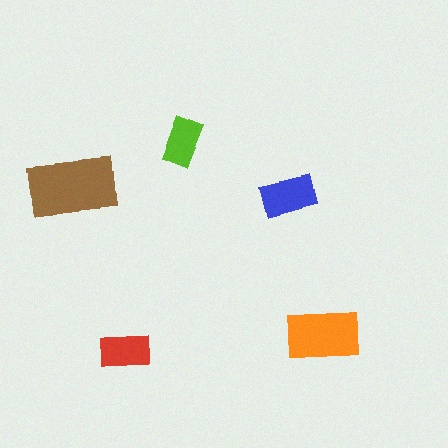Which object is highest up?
The lime rectangle is topmost.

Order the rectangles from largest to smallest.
the brown one, the orange one, the blue one, the red one, the lime one.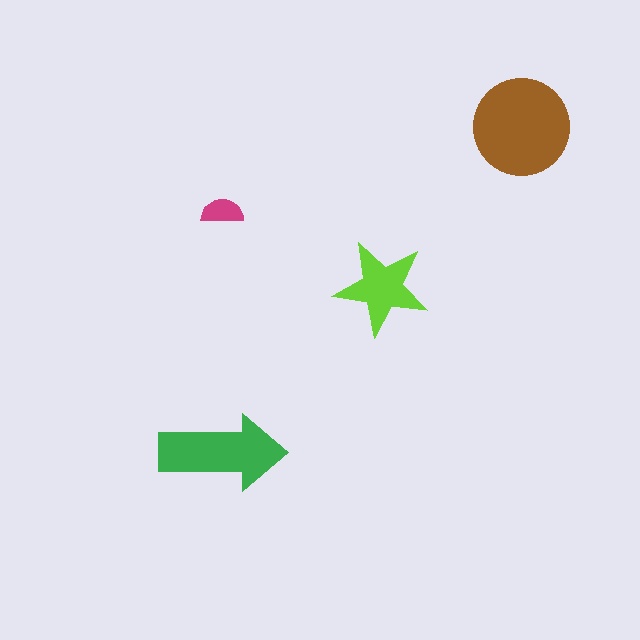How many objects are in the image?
There are 4 objects in the image.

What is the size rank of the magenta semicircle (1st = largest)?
4th.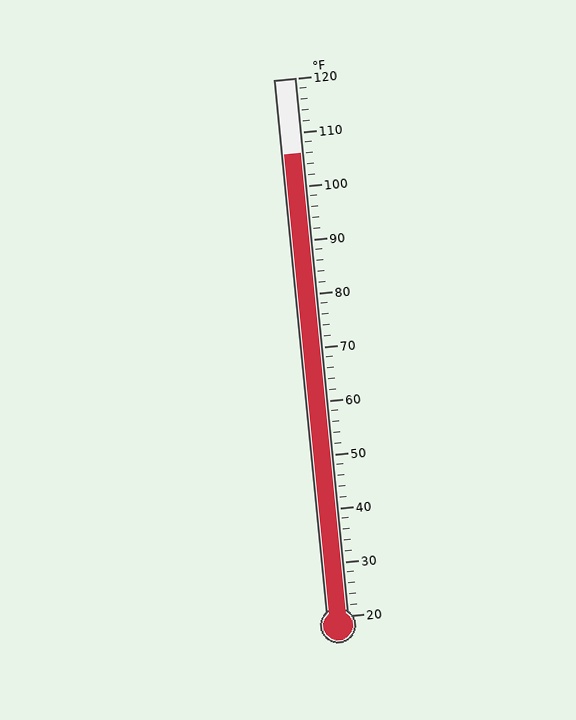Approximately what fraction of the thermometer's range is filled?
The thermometer is filled to approximately 85% of its range.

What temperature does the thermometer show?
The thermometer shows approximately 106°F.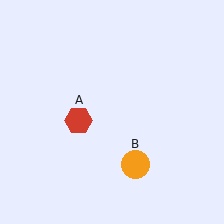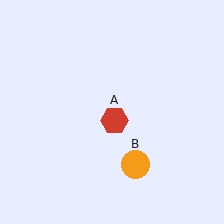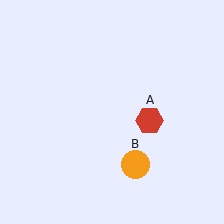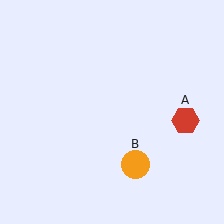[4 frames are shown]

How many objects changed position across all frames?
1 object changed position: red hexagon (object A).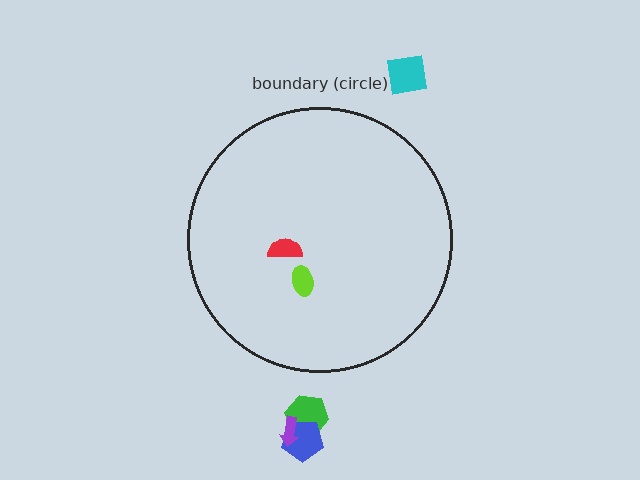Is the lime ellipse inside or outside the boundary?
Inside.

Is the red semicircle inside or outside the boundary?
Inside.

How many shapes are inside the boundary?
2 inside, 4 outside.